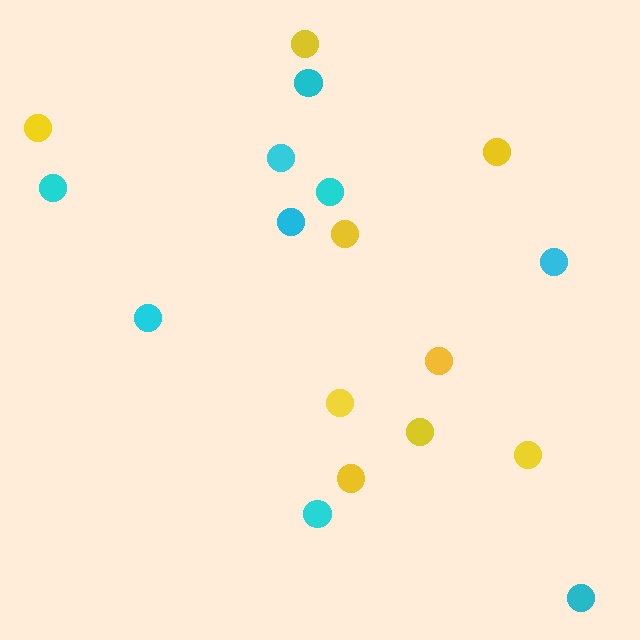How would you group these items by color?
There are 2 groups: one group of yellow circles (9) and one group of cyan circles (9).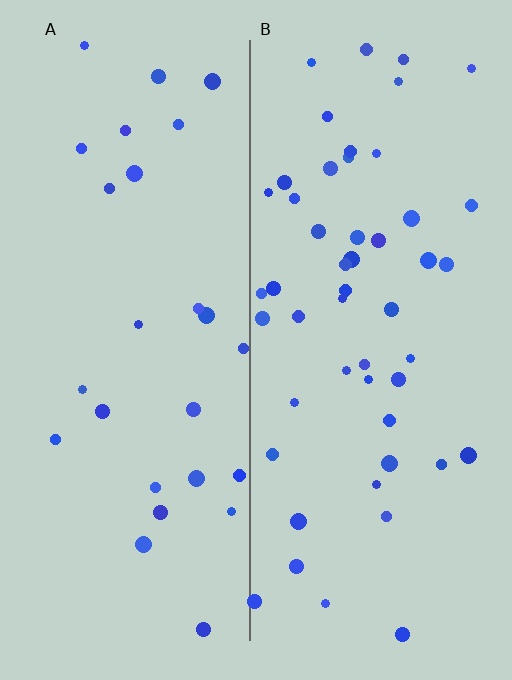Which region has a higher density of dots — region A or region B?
B (the right).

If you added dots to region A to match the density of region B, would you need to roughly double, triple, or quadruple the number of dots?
Approximately double.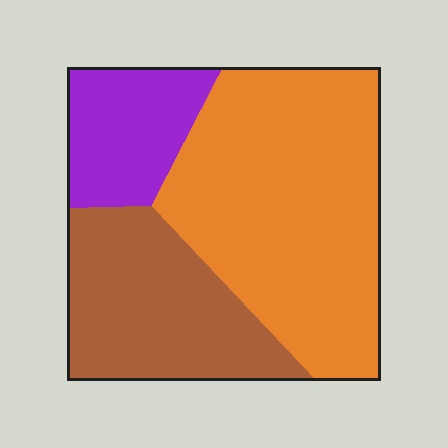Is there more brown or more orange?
Orange.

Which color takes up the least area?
Purple, at roughly 15%.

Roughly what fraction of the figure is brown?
Brown covers roughly 30% of the figure.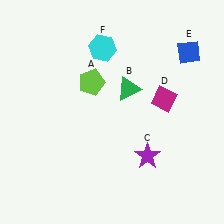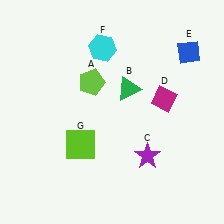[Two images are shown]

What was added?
A lime square (G) was added in Image 2.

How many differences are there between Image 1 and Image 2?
There is 1 difference between the two images.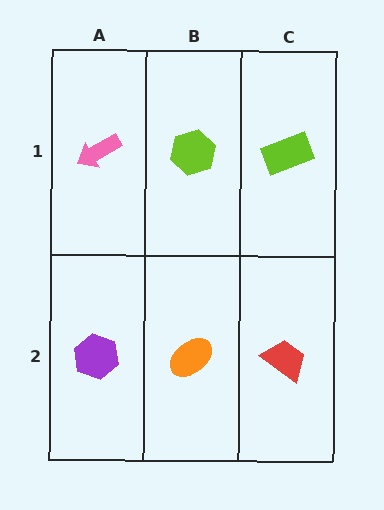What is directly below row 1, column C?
A red trapezoid.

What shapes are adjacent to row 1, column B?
An orange ellipse (row 2, column B), a pink arrow (row 1, column A), a lime rectangle (row 1, column C).